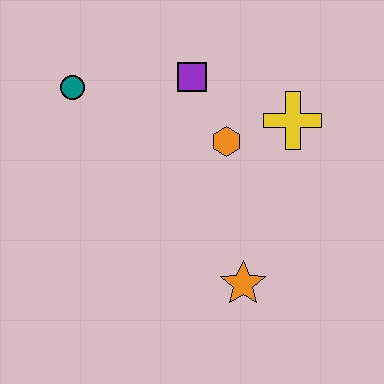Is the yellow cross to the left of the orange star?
No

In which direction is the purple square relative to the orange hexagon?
The purple square is above the orange hexagon.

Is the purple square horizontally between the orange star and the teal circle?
Yes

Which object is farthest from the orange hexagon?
The teal circle is farthest from the orange hexagon.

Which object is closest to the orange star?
The orange hexagon is closest to the orange star.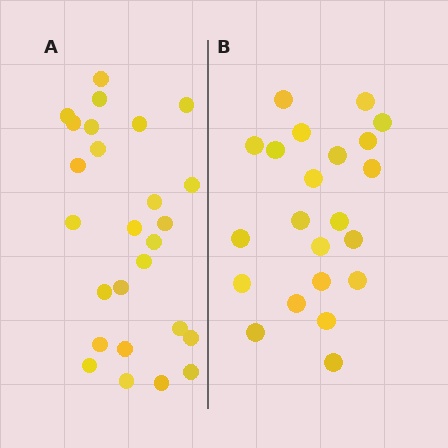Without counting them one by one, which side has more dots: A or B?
Region A (the left region) has more dots.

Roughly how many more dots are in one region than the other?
Region A has about 4 more dots than region B.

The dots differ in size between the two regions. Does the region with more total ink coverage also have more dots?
No. Region B has more total ink coverage because its dots are larger, but region A actually contains more individual dots. Total area can be misleading — the number of items is what matters here.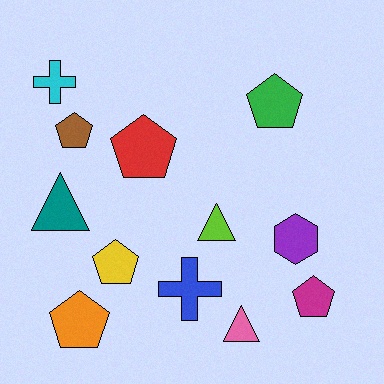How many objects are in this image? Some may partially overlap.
There are 12 objects.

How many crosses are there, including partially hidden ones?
There are 2 crosses.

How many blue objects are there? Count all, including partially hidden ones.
There is 1 blue object.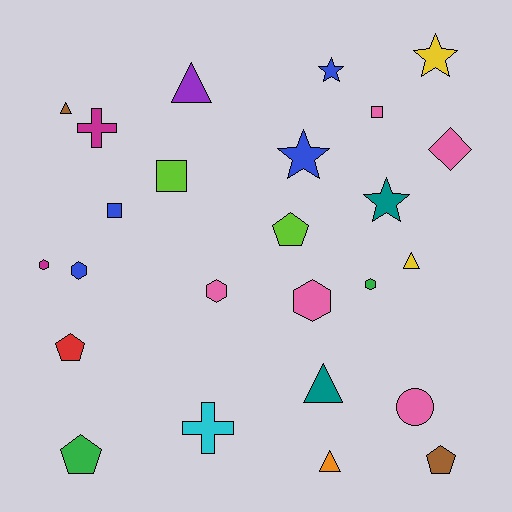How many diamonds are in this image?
There is 1 diamond.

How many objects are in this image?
There are 25 objects.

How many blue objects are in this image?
There are 4 blue objects.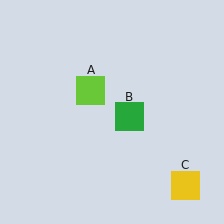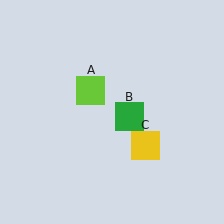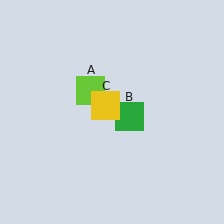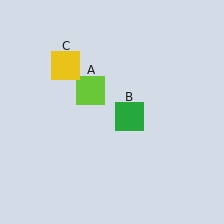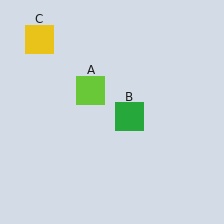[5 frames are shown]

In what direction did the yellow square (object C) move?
The yellow square (object C) moved up and to the left.